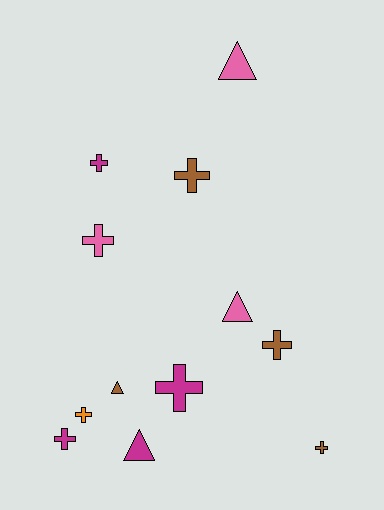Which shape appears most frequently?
Cross, with 8 objects.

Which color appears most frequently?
Brown, with 4 objects.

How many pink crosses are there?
There is 1 pink cross.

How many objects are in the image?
There are 12 objects.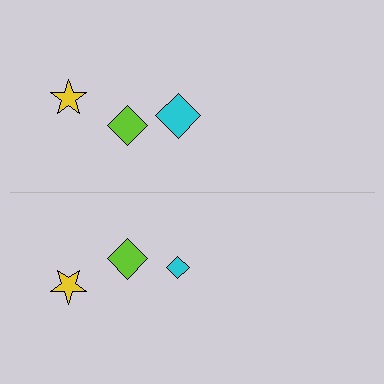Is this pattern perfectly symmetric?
No, the pattern is not perfectly symmetric. The cyan diamond on the bottom side has a different size than its mirror counterpart.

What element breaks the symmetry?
The cyan diamond on the bottom side has a different size than its mirror counterpart.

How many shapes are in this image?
There are 6 shapes in this image.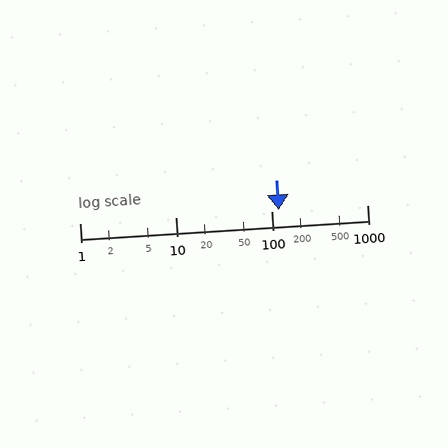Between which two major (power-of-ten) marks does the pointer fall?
The pointer is between 100 and 1000.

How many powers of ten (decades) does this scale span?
The scale spans 3 decades, from 1 to 1000.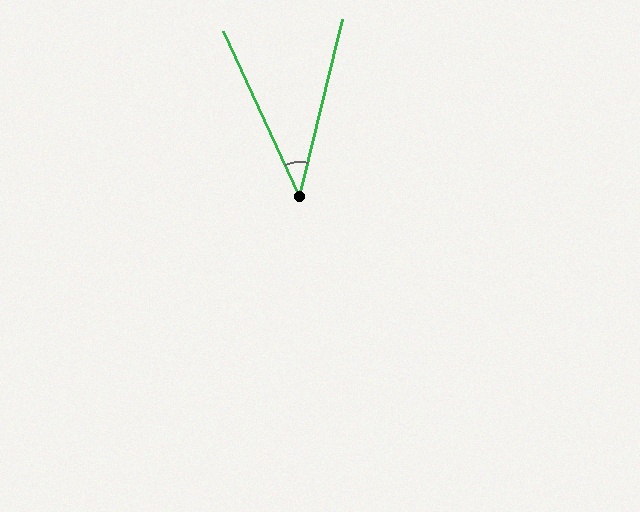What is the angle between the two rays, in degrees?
Approximately 38 degrees.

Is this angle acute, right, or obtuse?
It is acute.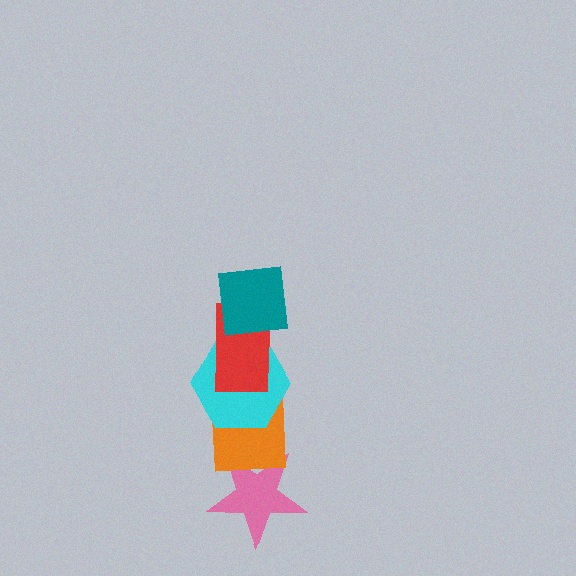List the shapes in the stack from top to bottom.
From top to bottom: the teal square, the red rectangle, the cyan hexagon, the orange square, the pink star.